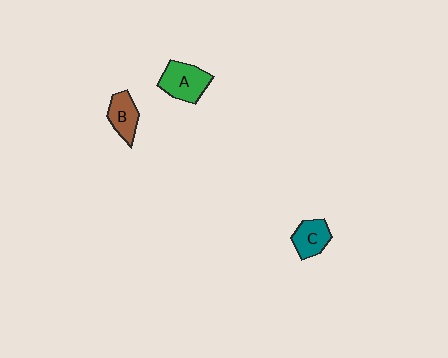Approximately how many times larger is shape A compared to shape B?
Approximately 1.4 times.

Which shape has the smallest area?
Shape B (brown).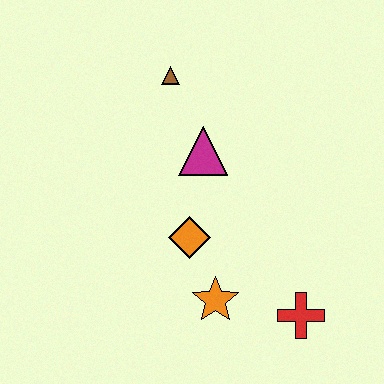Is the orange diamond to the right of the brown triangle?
Yes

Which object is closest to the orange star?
The orange diamond is closest to the orange star.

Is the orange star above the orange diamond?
No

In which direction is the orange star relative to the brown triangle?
The orange star is below the brown triangle.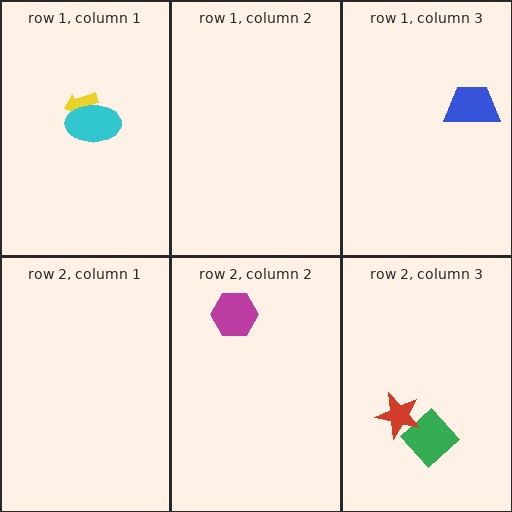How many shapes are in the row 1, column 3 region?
1.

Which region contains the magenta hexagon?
The row 2, column 2 region.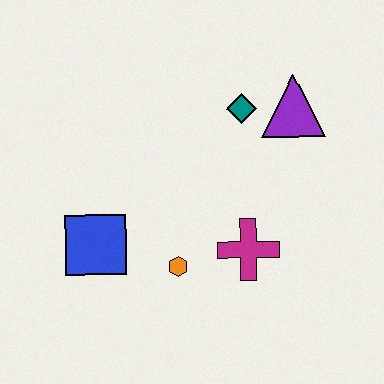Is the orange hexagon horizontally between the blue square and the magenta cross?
Yes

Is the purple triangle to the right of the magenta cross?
Yes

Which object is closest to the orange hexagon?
The magenta cross is closest to the orange hexagon.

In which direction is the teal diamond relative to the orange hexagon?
The teal diamond is above the orange hexagon.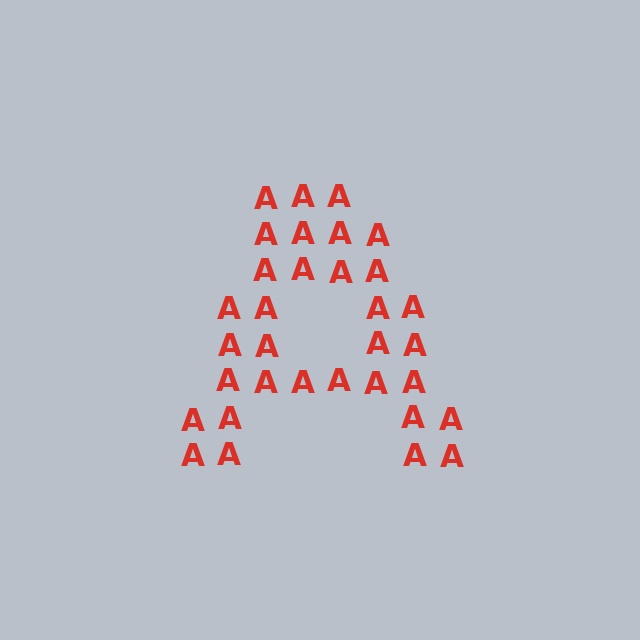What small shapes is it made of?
It is made of small letter A's.